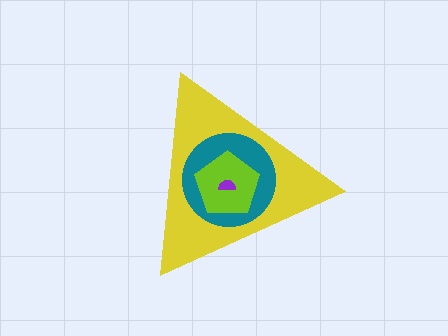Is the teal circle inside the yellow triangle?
Yes.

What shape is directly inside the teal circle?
The lime pentagon.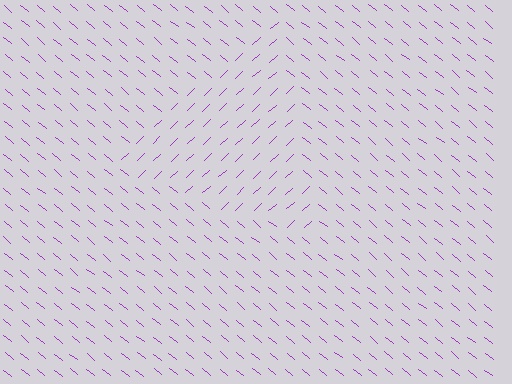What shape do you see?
I see a triangle.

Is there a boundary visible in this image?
Yes, there is a texture boundary formed by a change in line orientation.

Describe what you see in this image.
The image is filled with small purple line segments. A triangle region in the image has lines oriented differently from the surrounding lines, creating a visible texture boundary.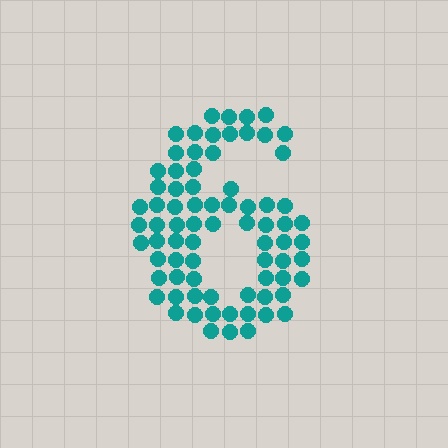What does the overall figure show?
The overall figure shows the digit 6.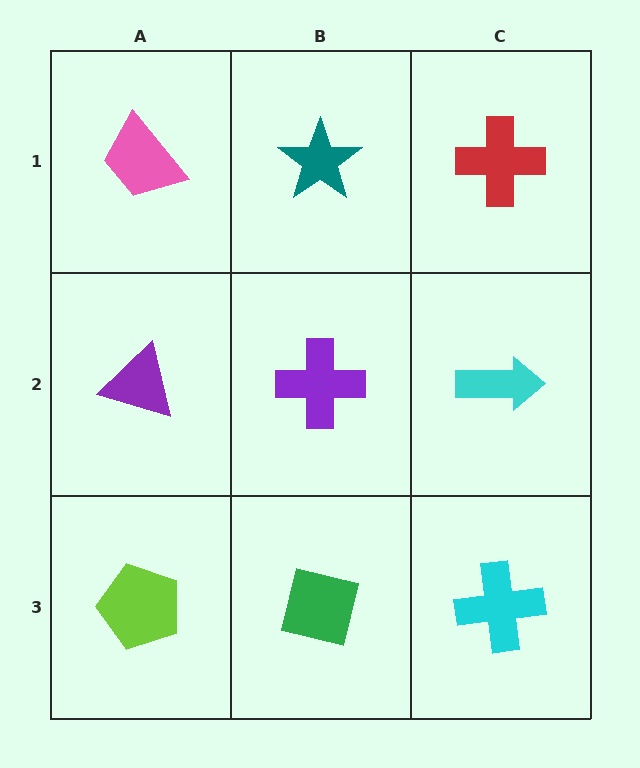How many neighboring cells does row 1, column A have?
2.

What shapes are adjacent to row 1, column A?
A purple triangle (row 2, column A), a teal star (row 1, column B).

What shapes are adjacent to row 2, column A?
A pink trapezoid (row 1, column A), a lime pentagon (row 3, column A), a purple cross (row 2, column B).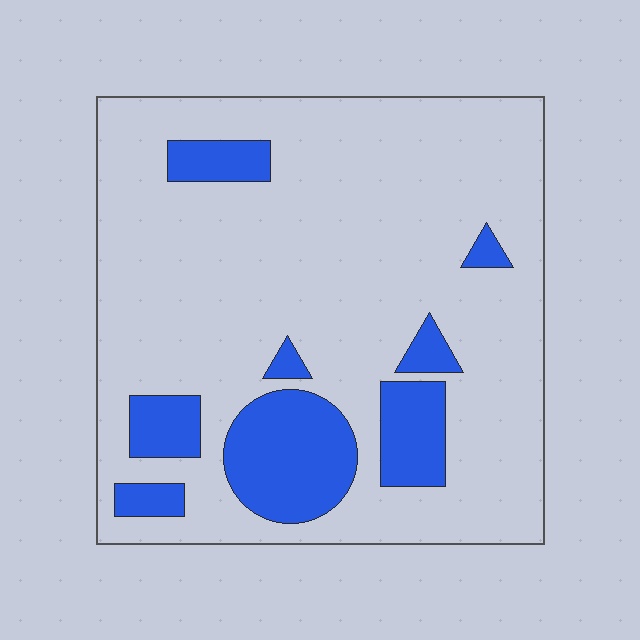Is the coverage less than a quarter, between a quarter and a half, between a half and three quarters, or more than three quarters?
Less than a quarter.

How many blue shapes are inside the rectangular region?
8.